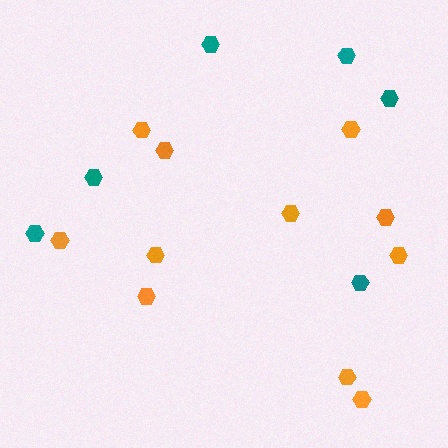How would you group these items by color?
There are 2 groups: one group of orange hexagons (11) and one group of teal hexagons (6).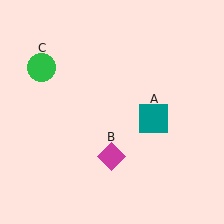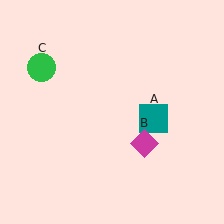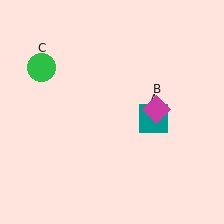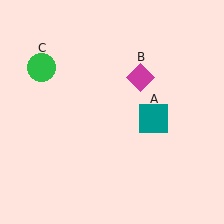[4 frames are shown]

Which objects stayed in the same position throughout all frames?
Teal square (object A) and green circle (object C) remained stationary.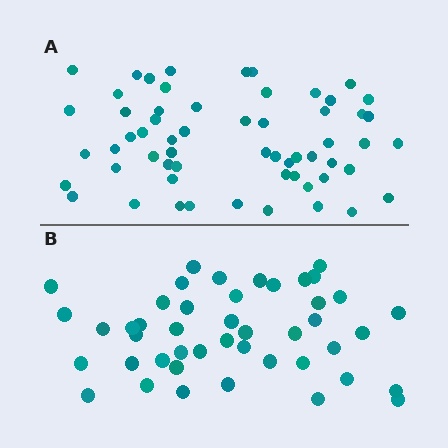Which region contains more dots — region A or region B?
Region A (the top region) has more dots.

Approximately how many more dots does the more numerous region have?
Region A has approximately 15 more dots than region B.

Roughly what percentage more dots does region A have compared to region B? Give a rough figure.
About 30% more.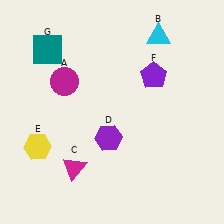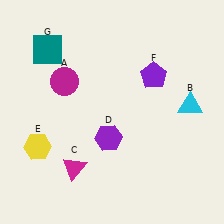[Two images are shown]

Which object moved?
The cyan triangle (B) moved down.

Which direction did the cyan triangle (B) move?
The cyan triangle (B) moved down.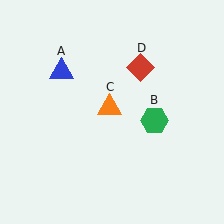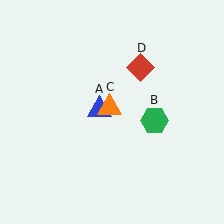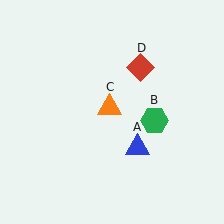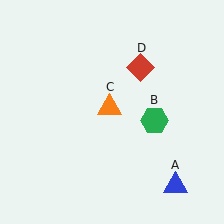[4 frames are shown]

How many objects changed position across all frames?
1 object changed position: blue triangle (object A).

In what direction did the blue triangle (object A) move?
The blue triangle (object A) moved down and to the right.